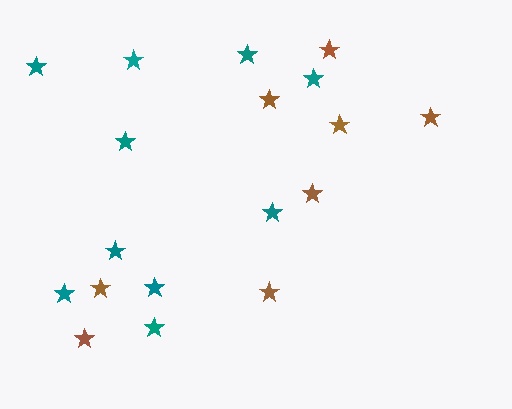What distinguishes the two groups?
There are 2 groups: one group of brown stars (8) and one group of teal stars (10).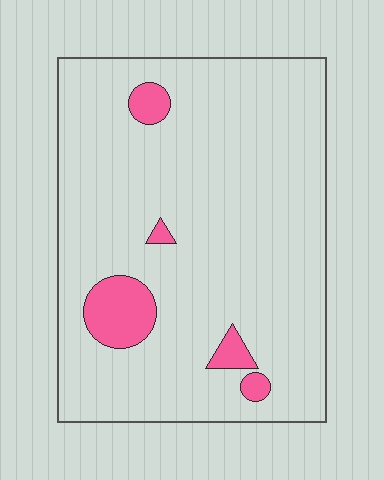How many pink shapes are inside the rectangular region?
5.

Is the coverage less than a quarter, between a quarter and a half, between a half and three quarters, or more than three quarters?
Less than a quarter.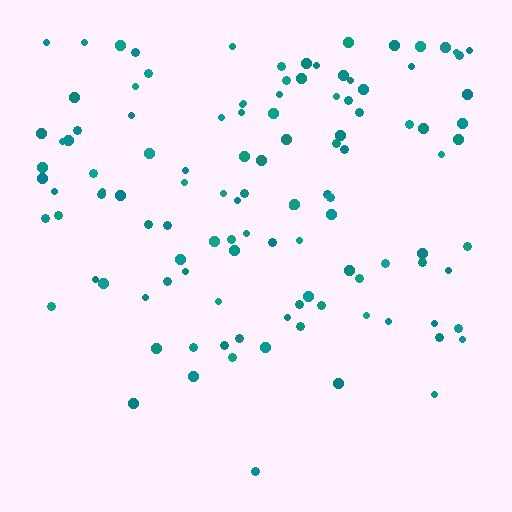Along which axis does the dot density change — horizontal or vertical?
Vertical.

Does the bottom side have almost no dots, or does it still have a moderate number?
Still a moderate number, just noticeably fewer than the top.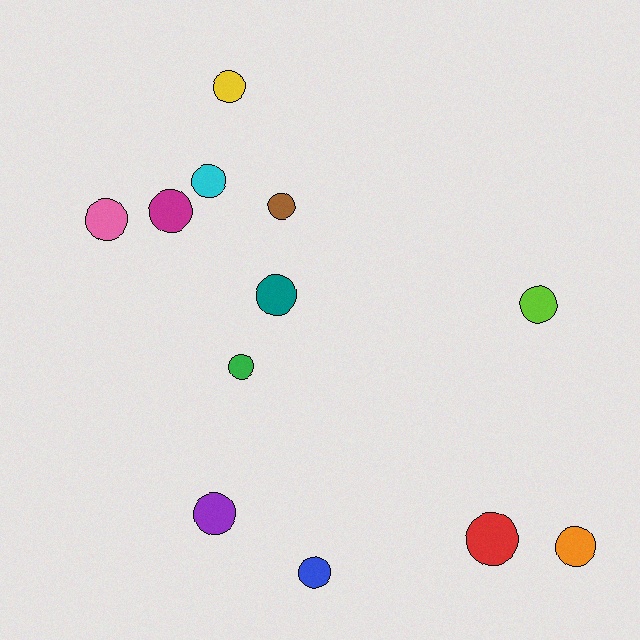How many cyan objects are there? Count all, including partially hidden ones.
There is 1 cyan object.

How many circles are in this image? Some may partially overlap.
There are 12 circles.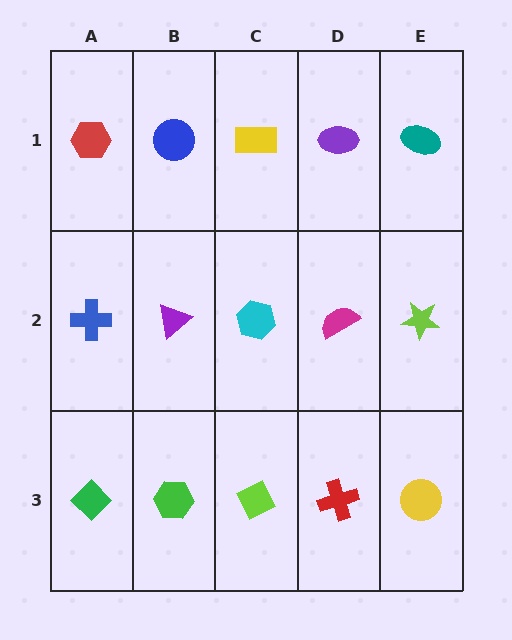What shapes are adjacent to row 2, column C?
A yellow rectangle (row 1, column C), a lime diamond (row 3, column C), a purple triangle (row 2, column B), a magenta semicircle (row 2, column D).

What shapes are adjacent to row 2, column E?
A teal ellipse (row 1, column E), a yellow circle (row 3, column E), a magenta semicircle (row 2, column D).